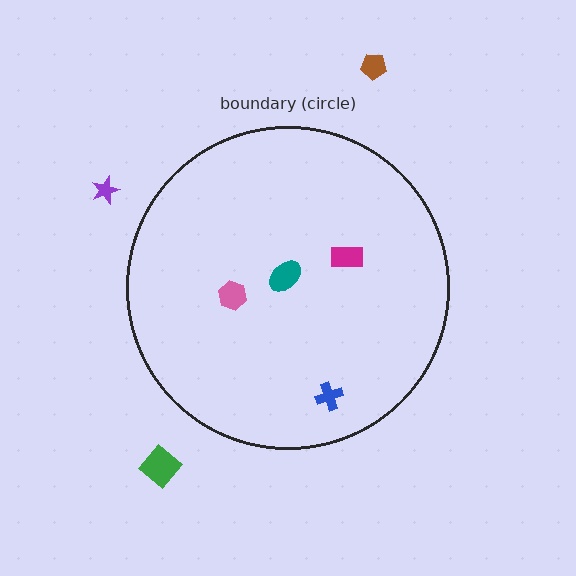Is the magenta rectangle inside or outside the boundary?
Inside.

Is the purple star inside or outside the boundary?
Outside.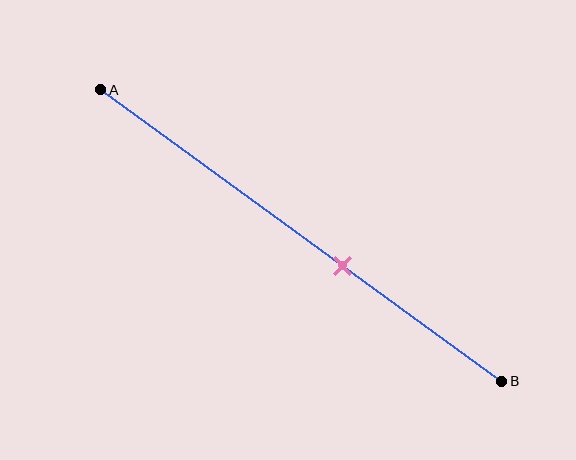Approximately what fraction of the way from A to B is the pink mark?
The pink mark is approximately 60% of the way from A to B.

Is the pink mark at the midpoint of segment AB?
No, the mark is at about 60% from A, not at the 50% midpoint.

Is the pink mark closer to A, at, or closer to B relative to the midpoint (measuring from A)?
The pink mark is closer to point B than the midpoint of segment AB.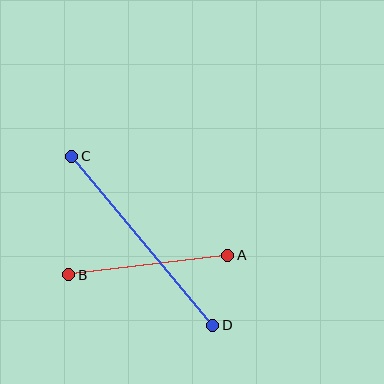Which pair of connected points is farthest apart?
Points C and D are farthest apart.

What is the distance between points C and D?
The distance is approximately 220 pixels.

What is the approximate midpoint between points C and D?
The midpoint is at approximately (142, 241) pixels.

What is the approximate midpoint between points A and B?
The midpoint is at approximately (148, 265) pixels.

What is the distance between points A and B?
The distance is approximately 160 pixels.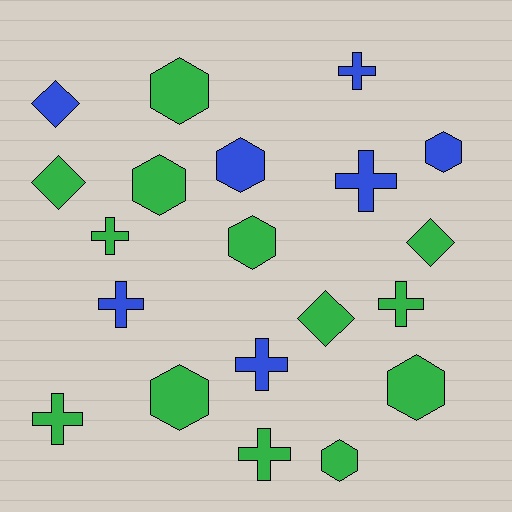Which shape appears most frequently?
Hexagon, with 8 objects.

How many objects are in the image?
There are 20 objects.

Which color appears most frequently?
Green, with 13 objects.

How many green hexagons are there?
There are 6 green hexagons.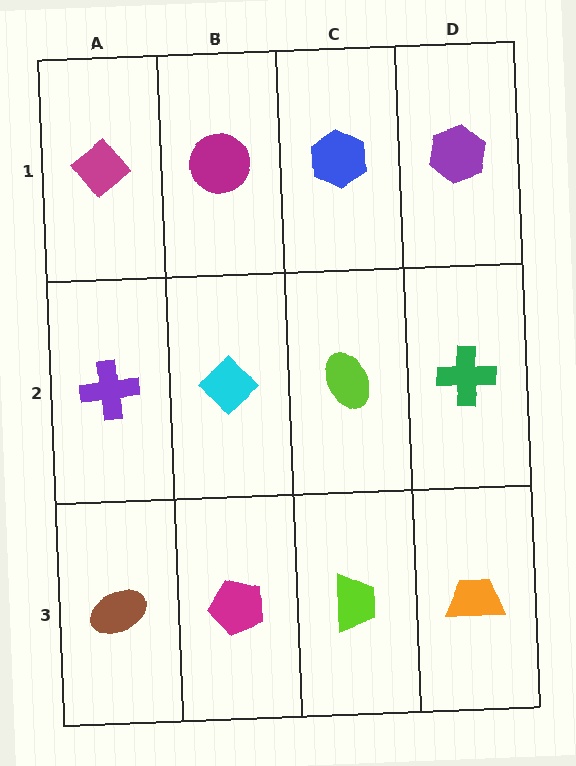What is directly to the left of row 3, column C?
A magenta pentagon.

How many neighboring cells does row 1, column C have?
3.